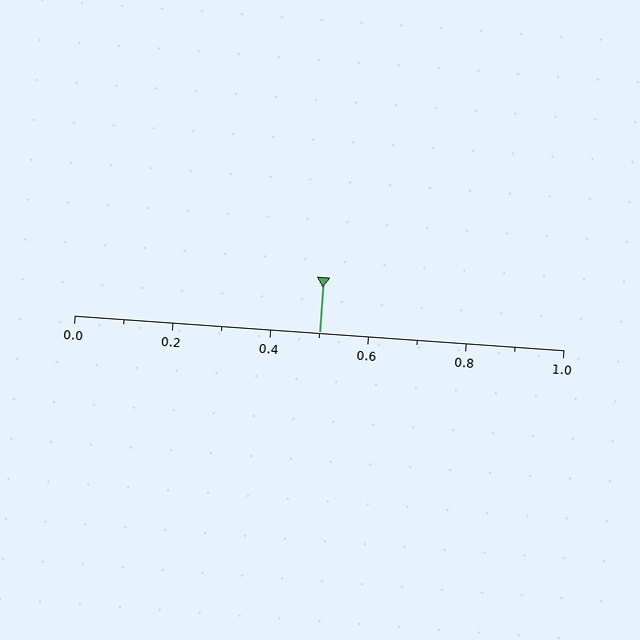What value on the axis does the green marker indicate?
The marker indicates approximately 0.5.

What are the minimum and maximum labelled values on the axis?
The axis runs from 0.0 to 1.0.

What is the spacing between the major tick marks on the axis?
The major ticks are spaced 0.2 apart.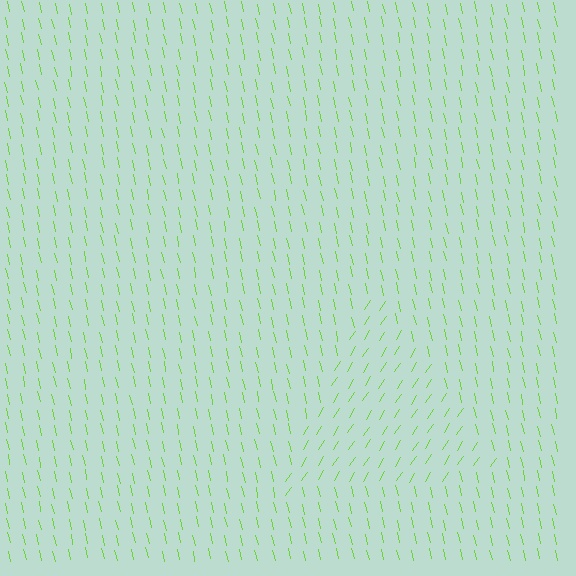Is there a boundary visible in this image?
Yes, there is a texture boundary formed by a change in line orientation.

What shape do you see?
I see a triangle.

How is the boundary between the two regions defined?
The boundary is defined purely by a change in line orientation (approximately 45 degrees difference). All lines are the same color and thickness.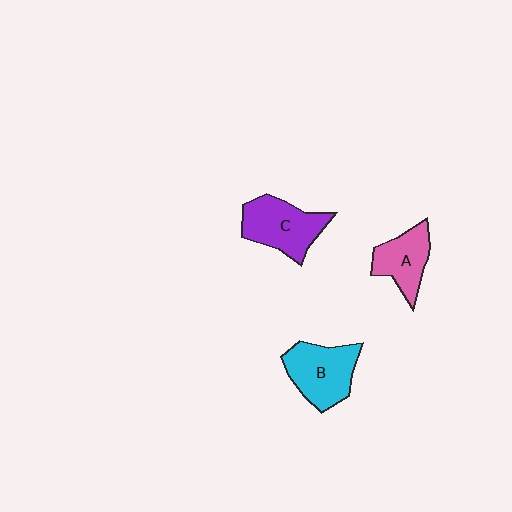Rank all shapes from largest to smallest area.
From largest to smallest: B (cyan), C (purple), A (pink).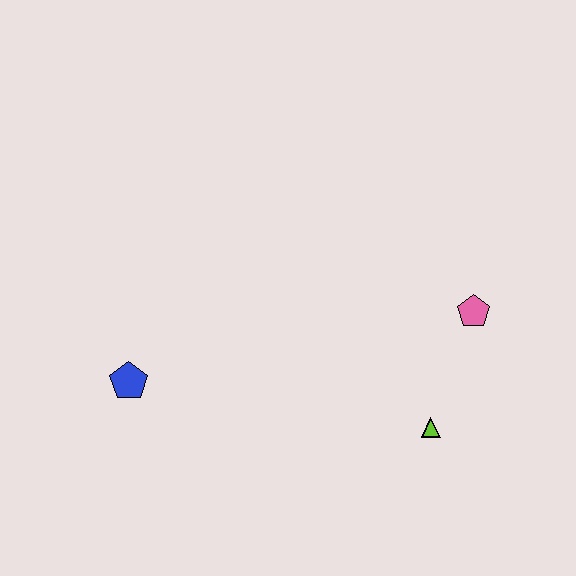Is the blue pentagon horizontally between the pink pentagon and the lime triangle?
No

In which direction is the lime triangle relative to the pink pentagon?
The lime triangle is below the pink pentagon.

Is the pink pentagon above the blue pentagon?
Yes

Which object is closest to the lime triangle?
The pink pentagon is closest to the lime triangle.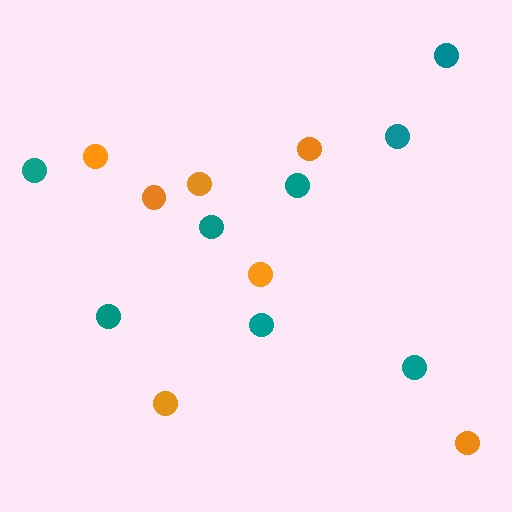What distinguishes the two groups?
There are 2 groups: one group of orange circles (7) and one group of teal circles (8).